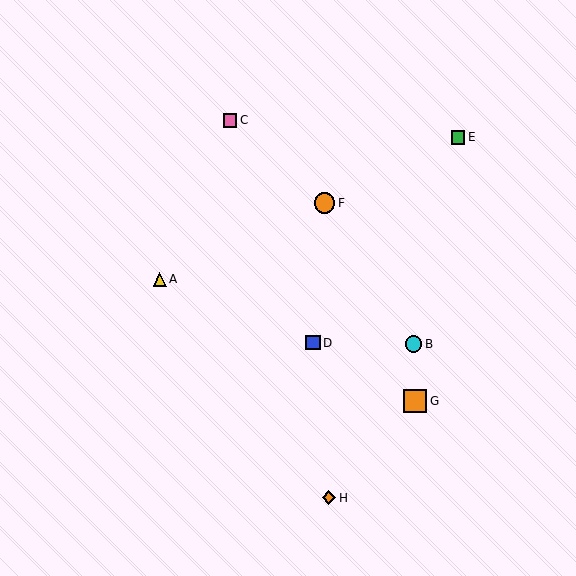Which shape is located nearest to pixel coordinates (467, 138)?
The green square (labeled E) at (458, 137) is nearest to that location.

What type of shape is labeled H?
Shape H is an orange diamond.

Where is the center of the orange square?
The center of the orange square is at (415, 401).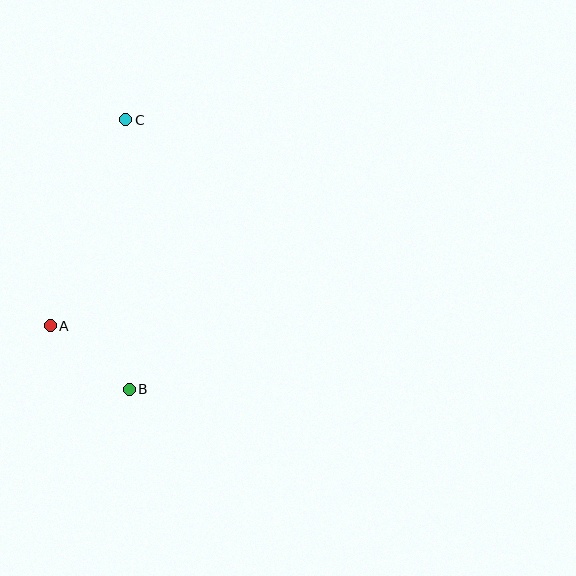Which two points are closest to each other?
Points A and B are closest to each other.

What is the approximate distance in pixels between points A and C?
The distance between A and C is approximately 220 pixels.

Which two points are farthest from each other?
Points B and C are farthest from each other.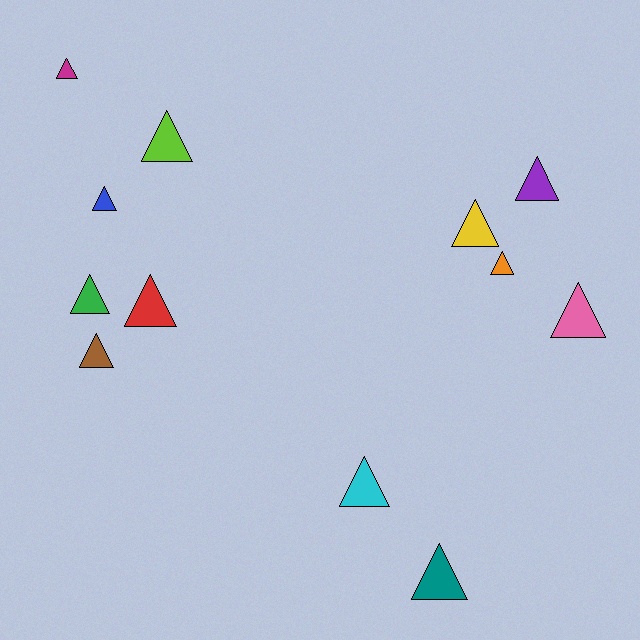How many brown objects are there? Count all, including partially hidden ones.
There is 1 brown object.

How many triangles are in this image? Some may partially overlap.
There are 12 triangles.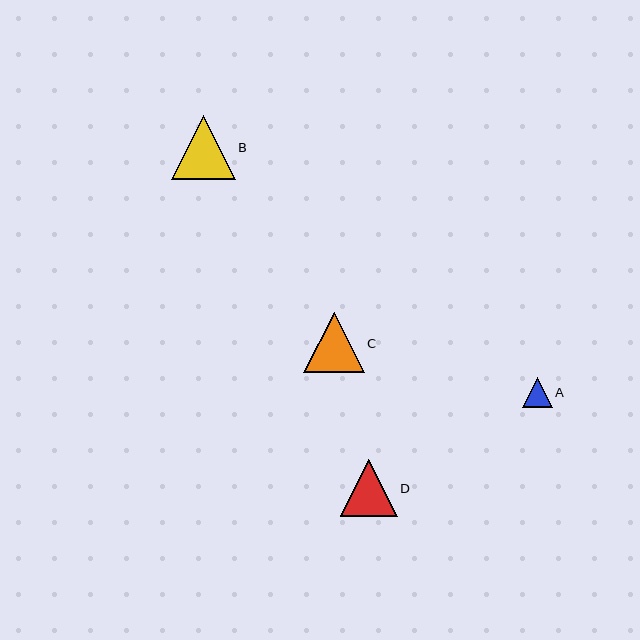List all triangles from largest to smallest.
From largest to smallest: B, C, D, A.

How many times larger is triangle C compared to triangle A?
Triangle C is approximately 2.0 times the size of triangle A.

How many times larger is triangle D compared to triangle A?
Triangle D is approximately 1.9 times the size of triangle A.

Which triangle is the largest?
Triangle B is the largest with a size of approximately 64 pixels.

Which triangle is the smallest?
Triangle A is the smallest with a size of approximately 30 pixels.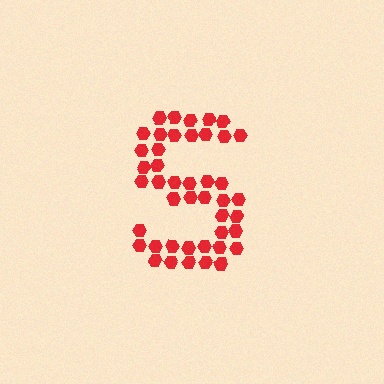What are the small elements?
The small elements are hexagons.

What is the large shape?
The large shape is the letter S.